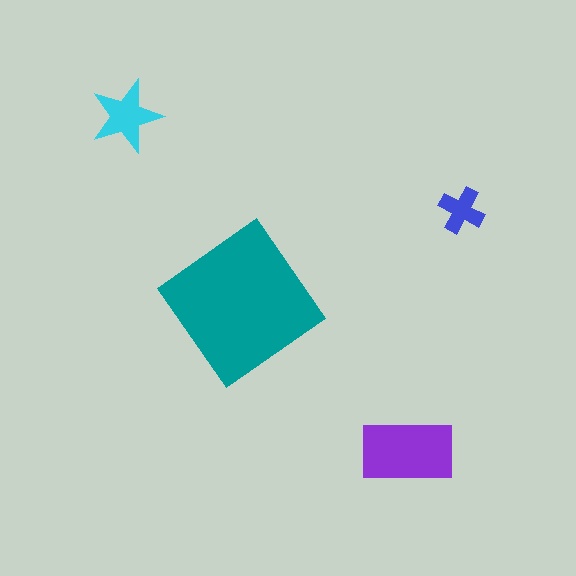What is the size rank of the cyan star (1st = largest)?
3rd.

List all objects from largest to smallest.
The teal diamond, the purple rectangle, the cyan star, the blue cross.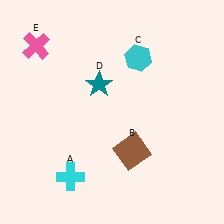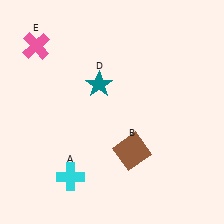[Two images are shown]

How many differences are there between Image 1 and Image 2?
There is 1 difference between the two images.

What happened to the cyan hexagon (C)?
The cyan hexagon (C) was removed in Image 2. It was in the top-right area of Image 1.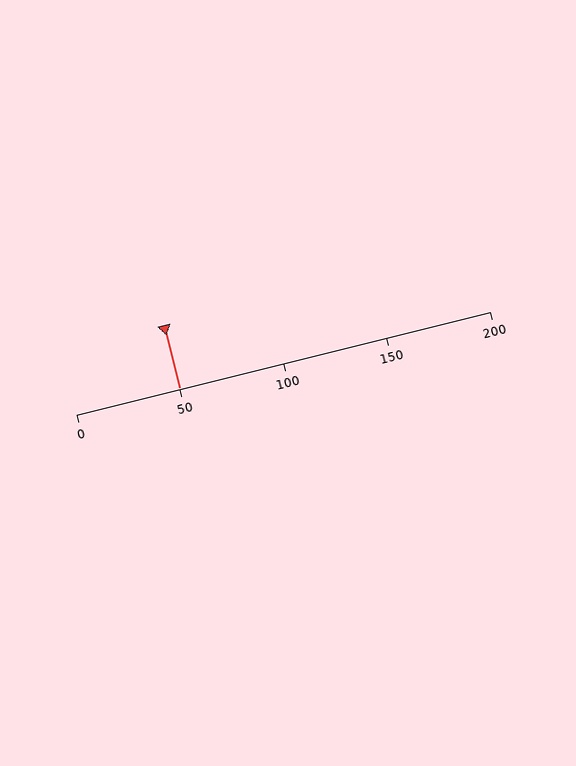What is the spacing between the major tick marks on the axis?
The major ticks are spaced 50 apart.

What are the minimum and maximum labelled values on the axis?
The axis runs from 0 to 200.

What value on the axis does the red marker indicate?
The marker indicates approximately 50.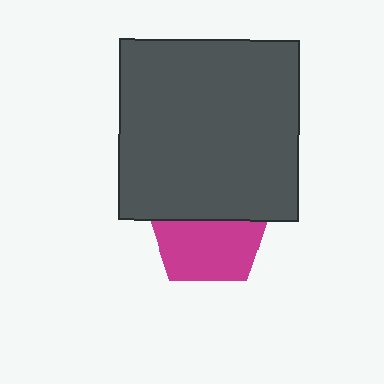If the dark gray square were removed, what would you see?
You would see the complete magenta pentagon.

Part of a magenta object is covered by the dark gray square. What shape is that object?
It is a pentagon.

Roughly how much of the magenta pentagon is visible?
About half of it is visible (roughly 56%).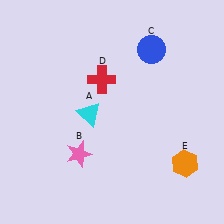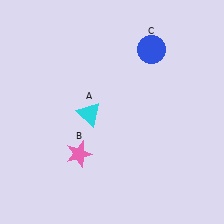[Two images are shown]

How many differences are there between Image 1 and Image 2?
There are 2 differences between the two images.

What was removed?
The orange hexagon (E), the red cross (D) were removed in Image 2.